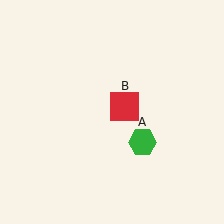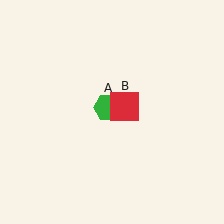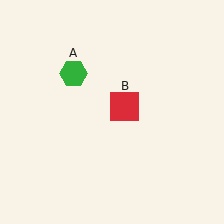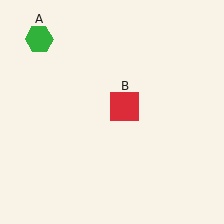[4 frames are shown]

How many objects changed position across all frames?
1 object changed position: green hexagon (object A).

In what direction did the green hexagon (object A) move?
The green hexagon (object A) moved up and to the left.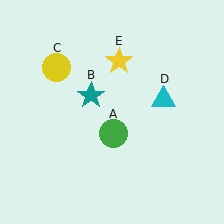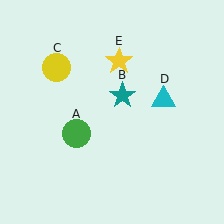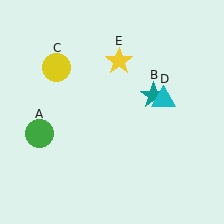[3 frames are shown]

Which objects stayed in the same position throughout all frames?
Yellow circle (object C) and cyan triangle (object D) and yellow star (object E) remained stationary.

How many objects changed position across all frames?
2 objects changed position: green circle (object A), teal star (object B).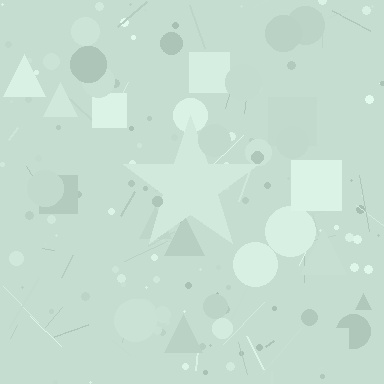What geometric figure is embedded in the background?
A star is embedded in the background.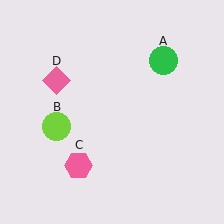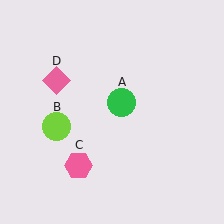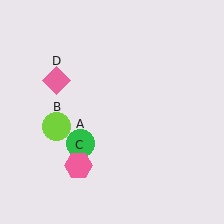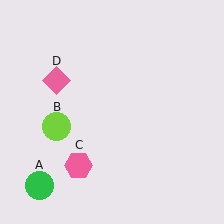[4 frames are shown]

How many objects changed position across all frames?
1 object changed position: green circle (object A).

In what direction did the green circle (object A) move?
The green circle (object A) moved down and to the left.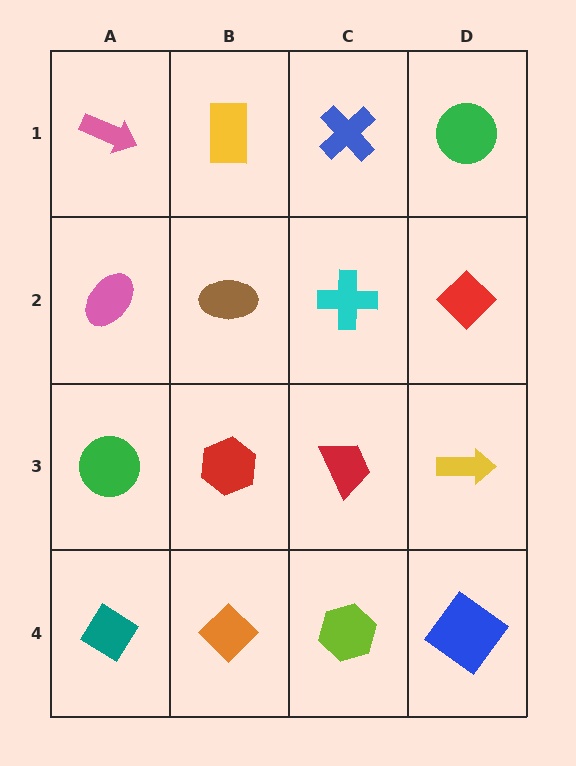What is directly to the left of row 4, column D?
A lime hexagon.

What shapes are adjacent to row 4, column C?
A red trapezoid (row 3, column C), an orange diamond (row 4, column B), a blue diamond (row 4, column D).